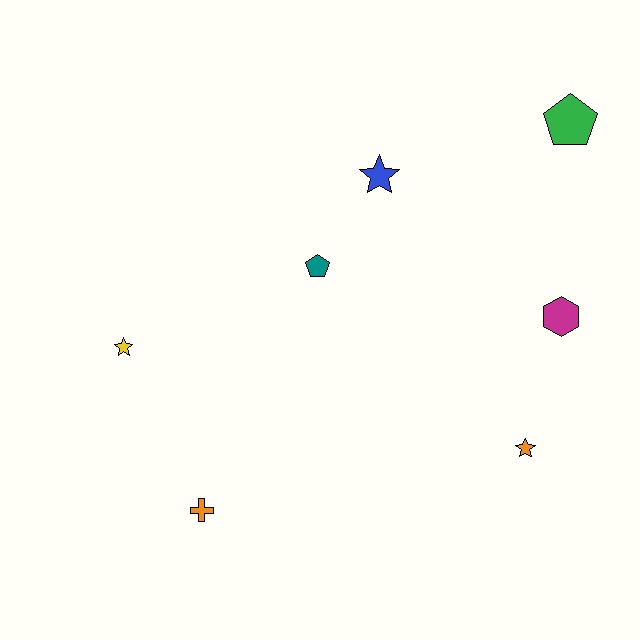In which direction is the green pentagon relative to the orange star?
The green pentagon is above the orange star.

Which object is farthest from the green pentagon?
The orange cross is farthest from the green pentagon.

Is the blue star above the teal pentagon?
Yes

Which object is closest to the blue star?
The teal pentagon is closest to the blue star.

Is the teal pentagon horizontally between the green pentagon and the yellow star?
Yes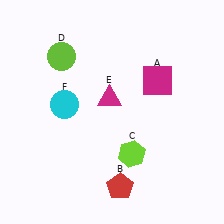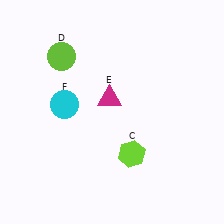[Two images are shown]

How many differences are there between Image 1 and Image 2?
There are 2 differences between the two images.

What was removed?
The red pentagon (B), the magenta square (A) were removed in Image 2.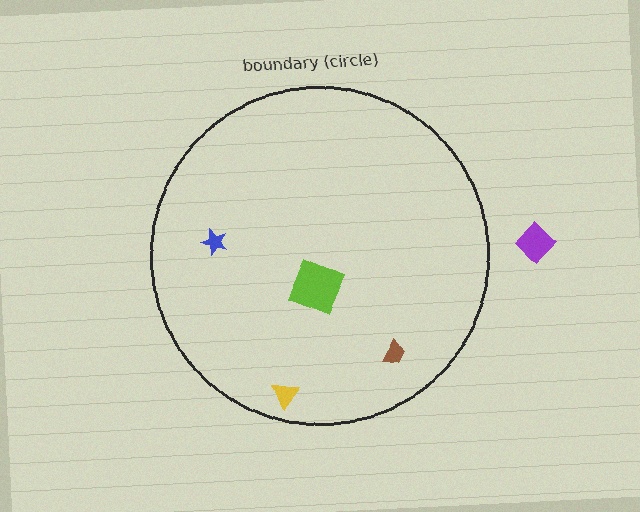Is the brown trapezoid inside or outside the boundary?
Inside.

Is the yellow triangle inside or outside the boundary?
Inside.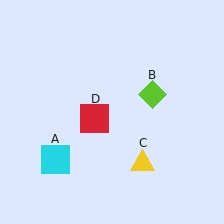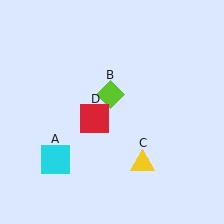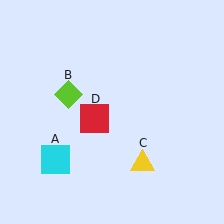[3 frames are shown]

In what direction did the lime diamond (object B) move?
The lime diamond (object B) moved left.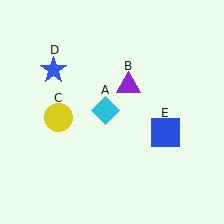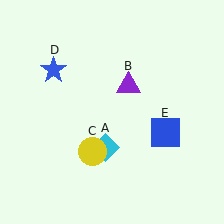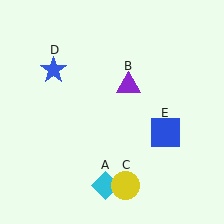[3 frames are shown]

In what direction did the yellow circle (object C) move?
The yellow circle (object C) moved down and to the right.